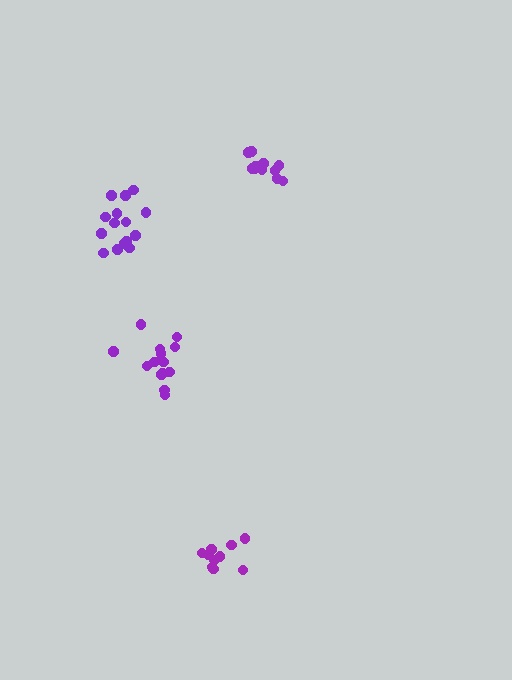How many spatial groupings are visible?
There are 4 spatial groupings.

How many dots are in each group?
Group 1: 15 dots, Group 2: 11 dots, Group 3: 15 dots, Group 4: 10 dots (51 total).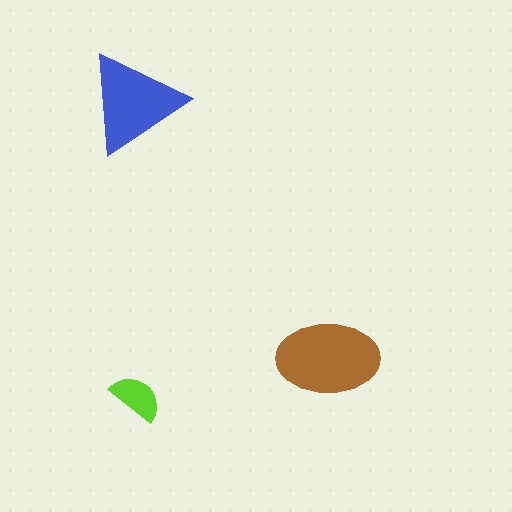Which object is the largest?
The brown ellipse.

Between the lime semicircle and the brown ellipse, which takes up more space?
The brown ellipse.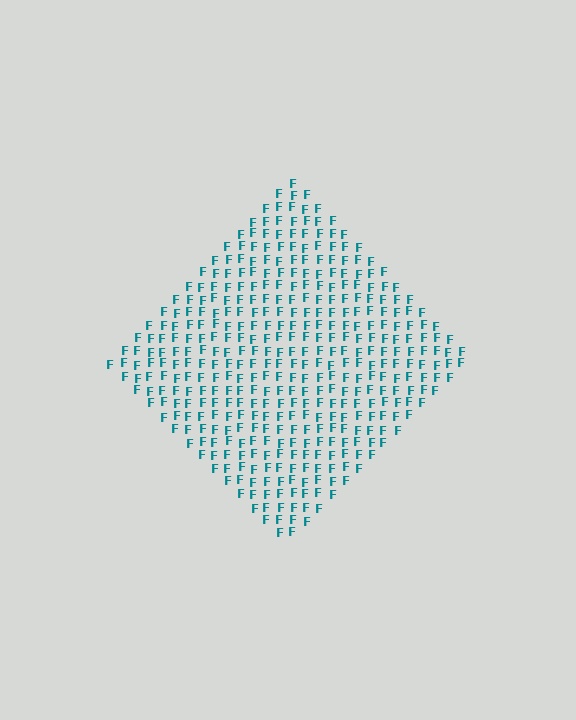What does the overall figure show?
The overall figure shows a diamond.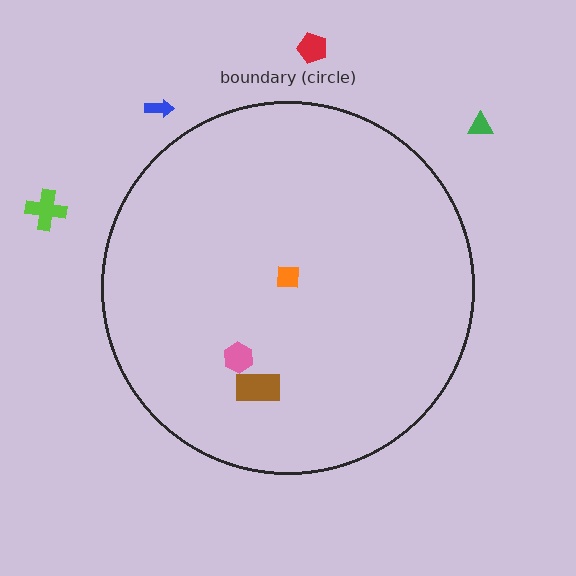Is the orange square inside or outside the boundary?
Inside.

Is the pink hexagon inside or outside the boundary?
Inside.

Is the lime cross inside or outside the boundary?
Outside.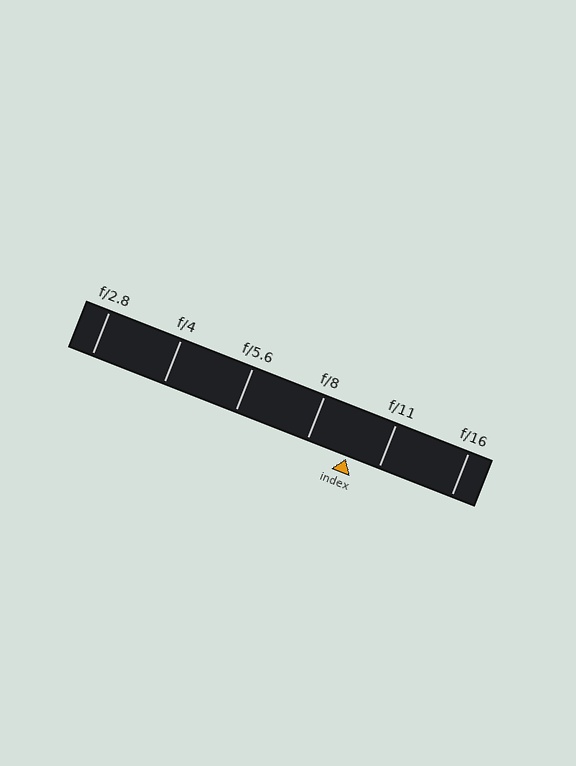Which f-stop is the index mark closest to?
The index mark is closest to f/11.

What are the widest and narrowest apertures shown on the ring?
The widest aperture shown is f/2.8 and the narrowest is f/16.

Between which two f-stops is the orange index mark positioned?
The index mark is between f/8 and f/11.